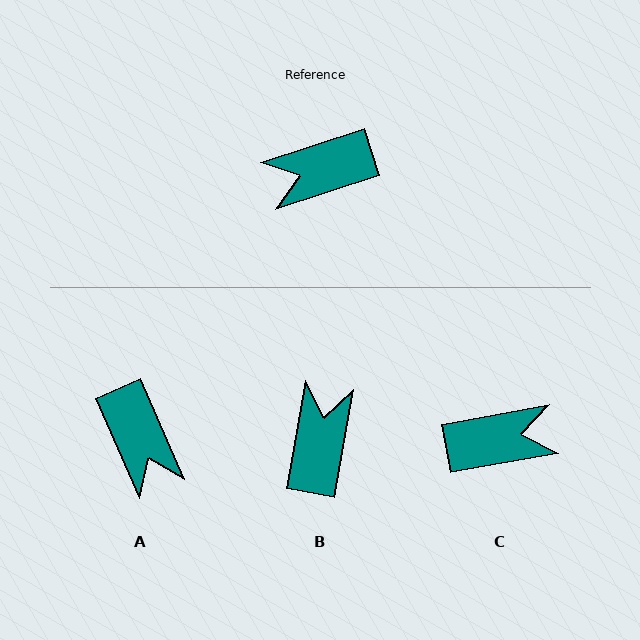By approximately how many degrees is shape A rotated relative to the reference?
Approximately 96 degrees counter-clockwise.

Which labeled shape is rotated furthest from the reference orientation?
C, about 172 degrees away.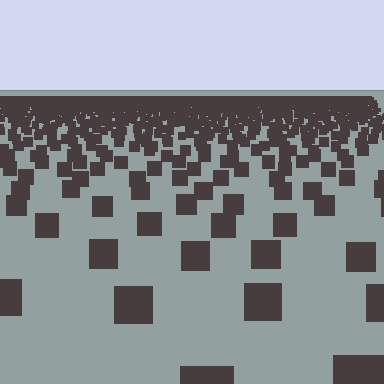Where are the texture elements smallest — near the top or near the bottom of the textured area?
Near the top.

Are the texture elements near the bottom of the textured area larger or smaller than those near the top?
Larger. Near the bottom, elements are closer to the viewer and appear at a bigger on-screen size.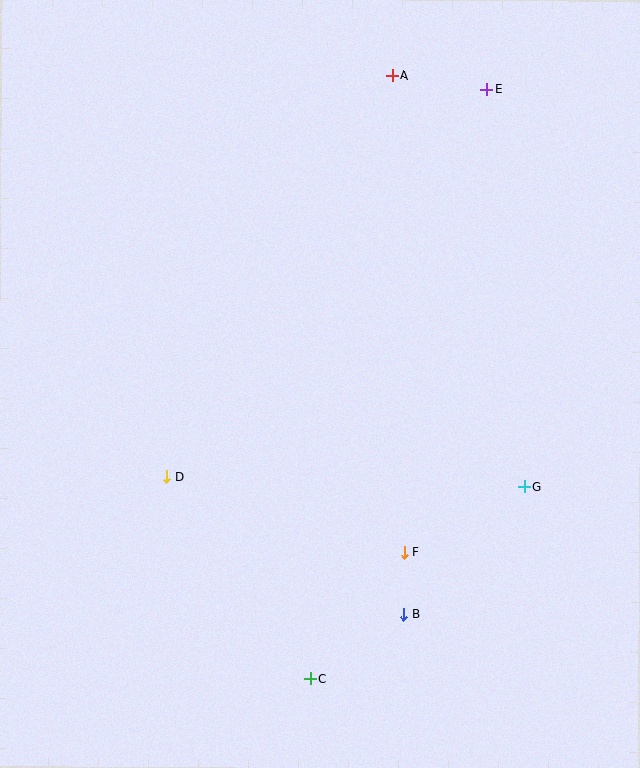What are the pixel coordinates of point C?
Point C is at (311, 678).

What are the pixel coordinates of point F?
Point F is at (404, 552).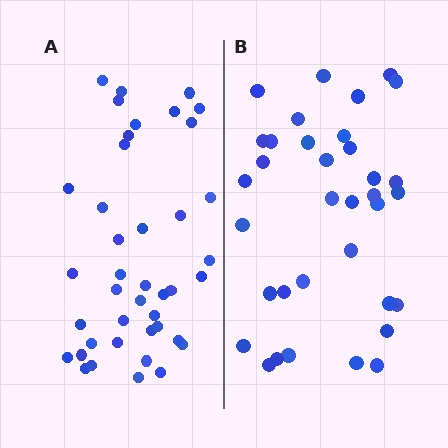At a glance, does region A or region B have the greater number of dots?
Region A (the left region) has more dots.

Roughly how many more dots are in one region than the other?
Region A has about 6 more dots than region B.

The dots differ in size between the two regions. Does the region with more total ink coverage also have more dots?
No. Region B has more total ink coverage because its dots are larger, but region A actually contains more individual dots. Total area can be misleading — the number of items is what matters here.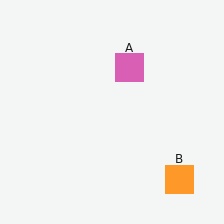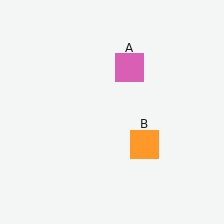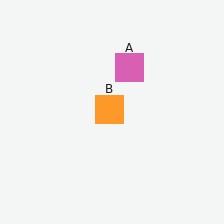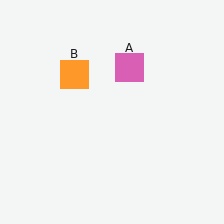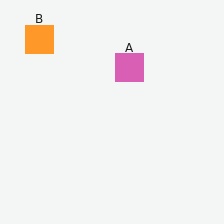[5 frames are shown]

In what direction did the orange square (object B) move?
The orange square (object B) moved up and to the left.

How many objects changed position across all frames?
1 object changed position: orange square (object B).